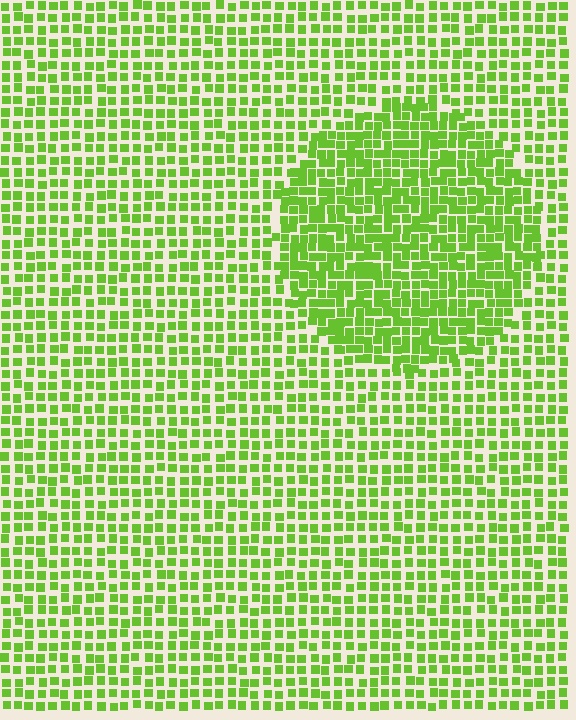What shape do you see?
I see a circle.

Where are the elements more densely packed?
The elements are more densely packed inside the circle boundary.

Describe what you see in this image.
The image contains small lime elements arranged at two different densities. A circle-shaped region is visible where the elements are more densely packed than the surrounding area.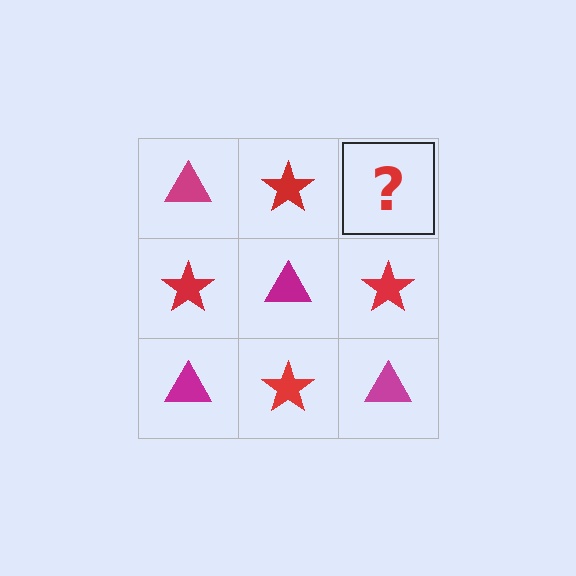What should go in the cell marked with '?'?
The missing cell should contain a magenta triangle.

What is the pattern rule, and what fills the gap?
The rule is that it alternates magenta triangle and red star in a checkerboard pattern. The gap should be filled with a magenta triangle.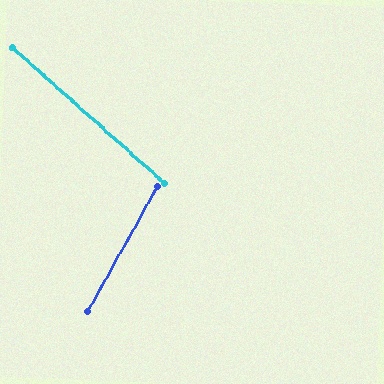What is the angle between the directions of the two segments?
Approximately 78 degrees.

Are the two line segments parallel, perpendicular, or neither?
Neither parallel nor perpendicular — they differ by about 78°.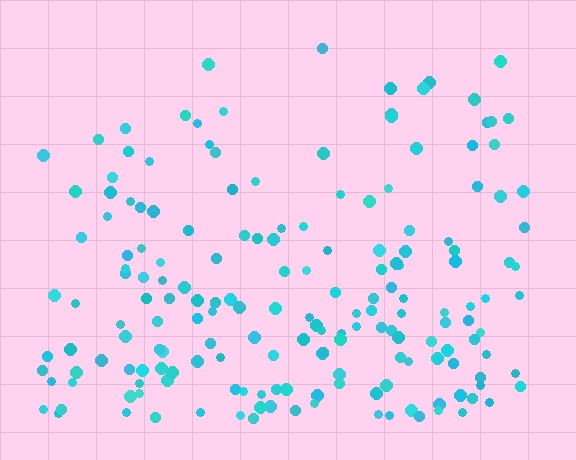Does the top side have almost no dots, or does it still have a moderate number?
Still a moderate number, just noticeably fewer than the bottom.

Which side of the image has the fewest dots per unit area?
The top.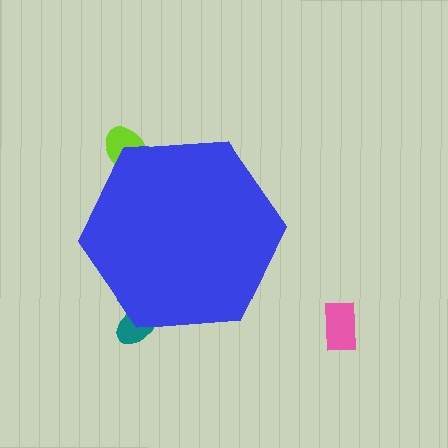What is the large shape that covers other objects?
A blue hexagon.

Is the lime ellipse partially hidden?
Yes, the lime ellipse is partially hidden behind the blue hexagon.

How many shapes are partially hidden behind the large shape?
2 shapes are partially hidden.